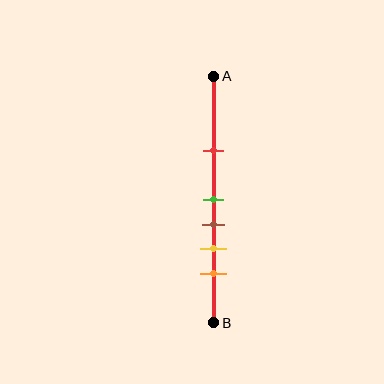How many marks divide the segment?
There are 5 marks dividing the segment.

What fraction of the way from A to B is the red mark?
The red mark is approximately 30% (0.3) of the way from A to B.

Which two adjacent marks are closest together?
The green and brown marks are the closest adjacent pair.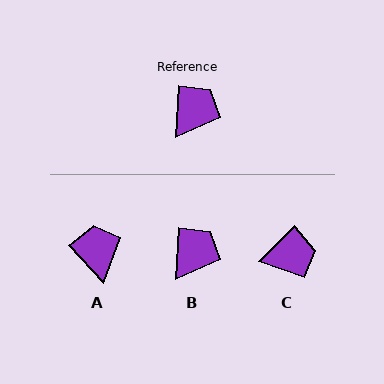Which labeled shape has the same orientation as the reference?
B.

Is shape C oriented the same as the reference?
No, it is off by about 42 degrees.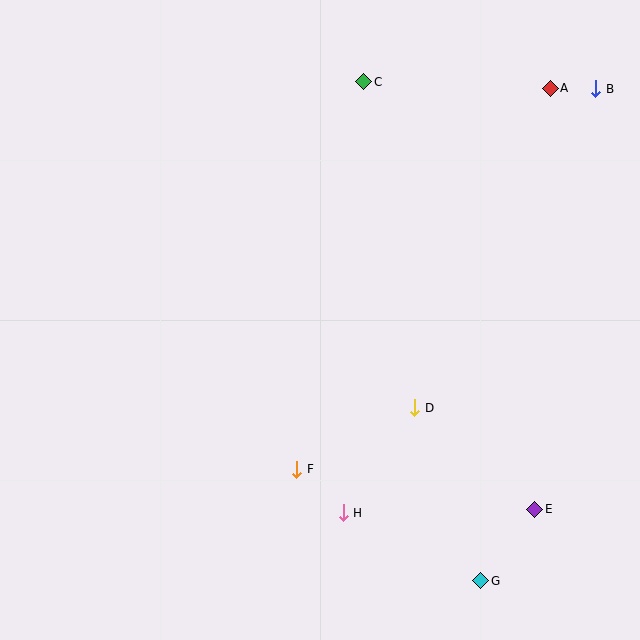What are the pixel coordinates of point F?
Point F is at (297, 469).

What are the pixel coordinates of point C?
Point C is at (364, 82).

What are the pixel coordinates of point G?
Point G is at (481, 581).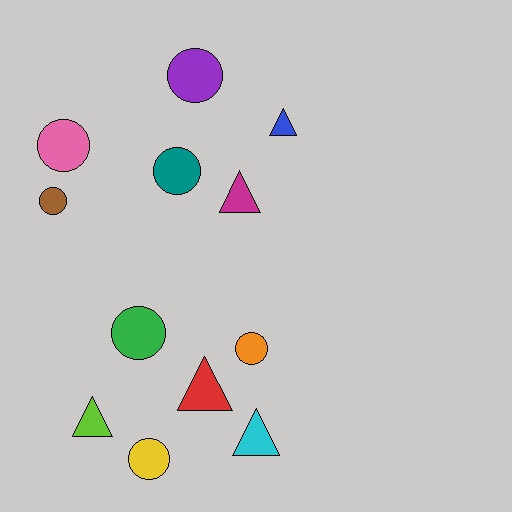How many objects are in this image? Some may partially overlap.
There are 12 objects.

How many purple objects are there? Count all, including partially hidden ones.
There is 1 purple object.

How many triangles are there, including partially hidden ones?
There are 5 triangles.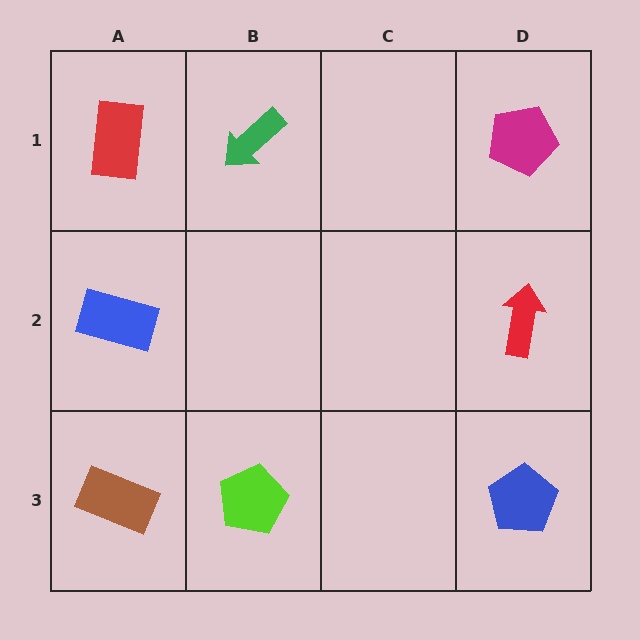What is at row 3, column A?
A brown rectangle.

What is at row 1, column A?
A red rectangle.